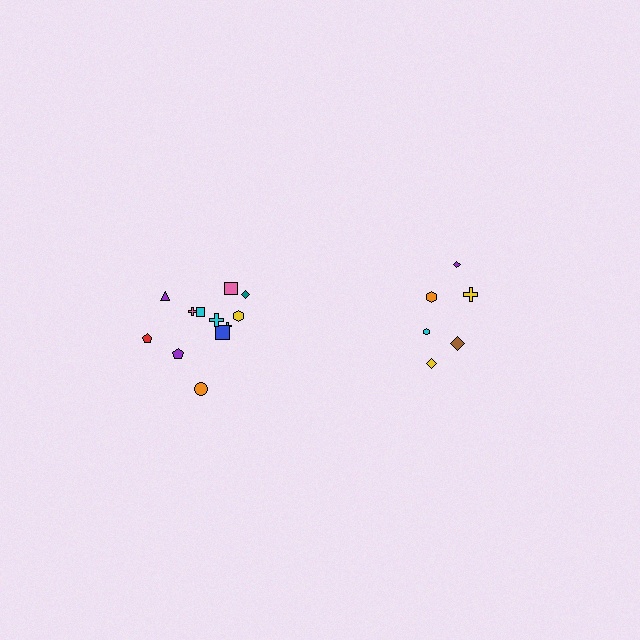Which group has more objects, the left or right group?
The left group.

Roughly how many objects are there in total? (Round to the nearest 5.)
Roughly 20 objects in total.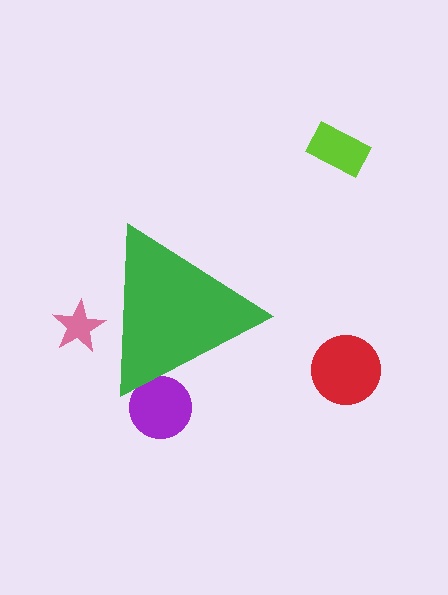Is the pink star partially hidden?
Yes, the pink star is partially hidden behind the green triangle.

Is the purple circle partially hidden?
Yes, the purple circle is partially hidden behind the green triangle.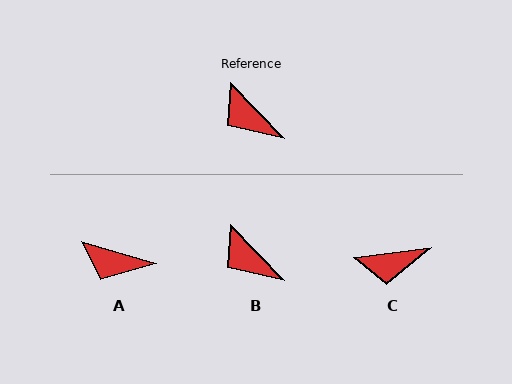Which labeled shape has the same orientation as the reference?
B.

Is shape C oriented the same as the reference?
No, it is off by about 53 degrees.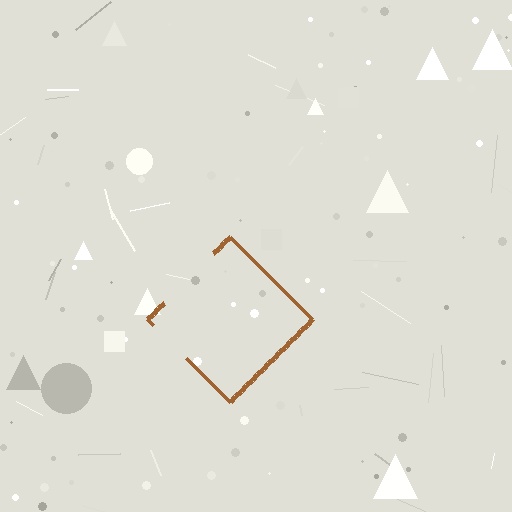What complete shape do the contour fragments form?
The contour fragments form a diamond.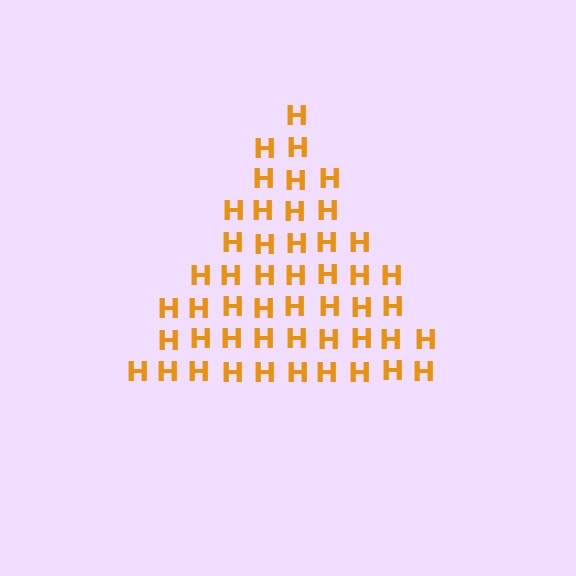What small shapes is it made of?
It is made of small letter H's.